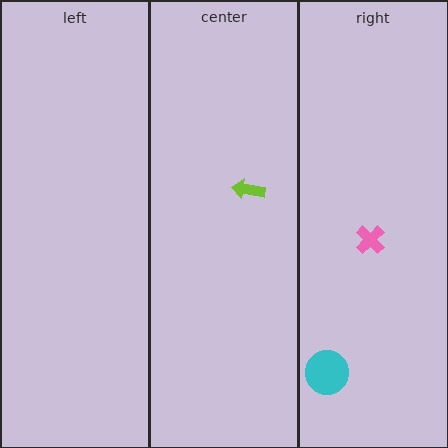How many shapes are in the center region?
1.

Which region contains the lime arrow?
The center region.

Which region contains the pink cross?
The right region.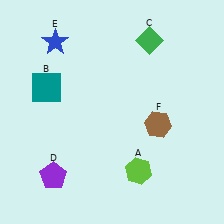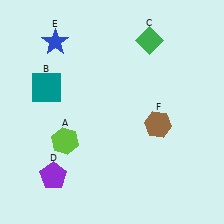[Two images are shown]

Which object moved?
The lime hexagon (A) moved left.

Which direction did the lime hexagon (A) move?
The lime hexagon (A) moved left.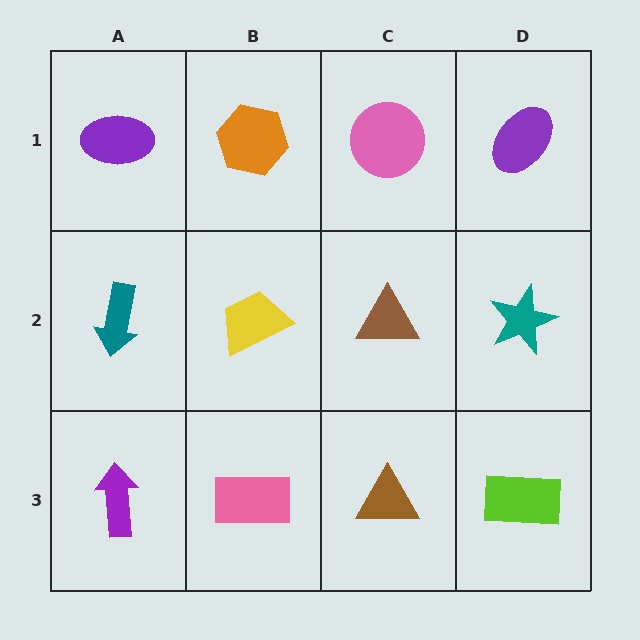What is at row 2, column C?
A brown triangle.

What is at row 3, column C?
A brown triangle.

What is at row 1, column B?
An orange hexagon.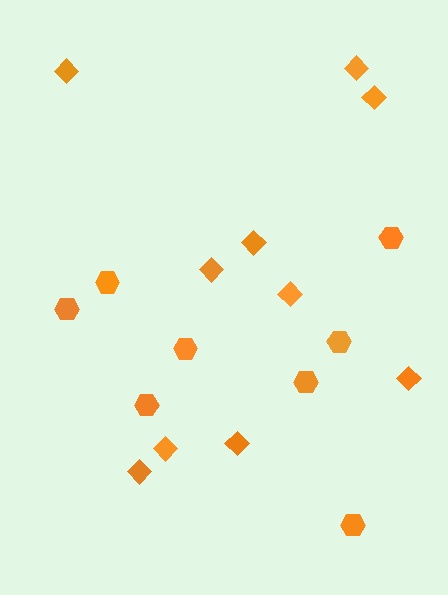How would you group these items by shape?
There are 2 groups: one group of hexagons (8) and one group of diamonds (10).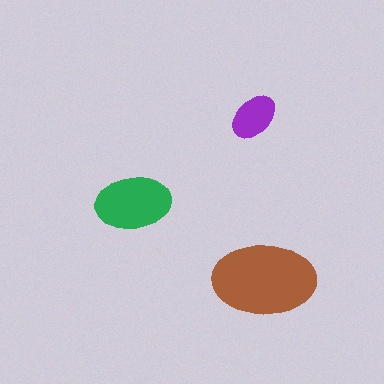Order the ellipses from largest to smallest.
the brown one, the green one, the purple one.